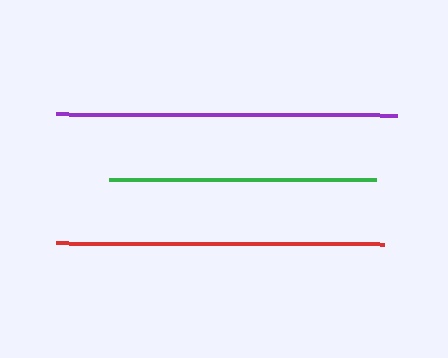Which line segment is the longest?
The purple line is the longest at approximately 341 pixels.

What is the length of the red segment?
The red segment is approximately 328 pixels long.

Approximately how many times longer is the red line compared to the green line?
The red line is approximately 1.2 times the length of the green line.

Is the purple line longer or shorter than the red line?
The purple line is longer than the red line.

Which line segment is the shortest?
The green line is the shortest at approximately 267 pixels.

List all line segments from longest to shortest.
From longest to shortest: purple, red, green.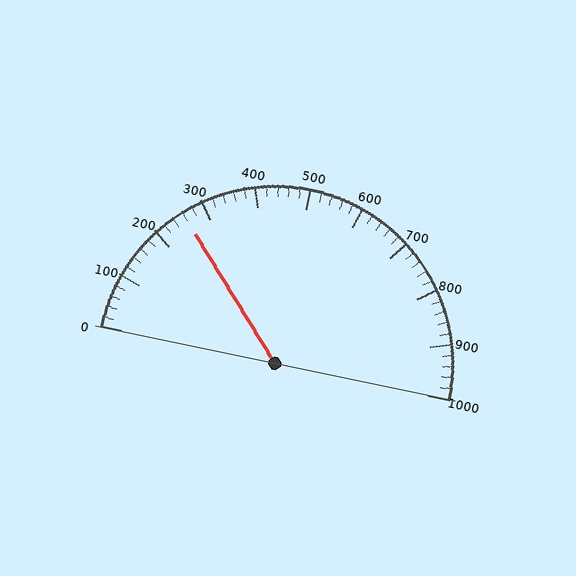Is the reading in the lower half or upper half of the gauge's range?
The reading is in the lower half of the range (0 to 1000).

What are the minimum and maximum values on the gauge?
The gauge ranges from 0 to 1000.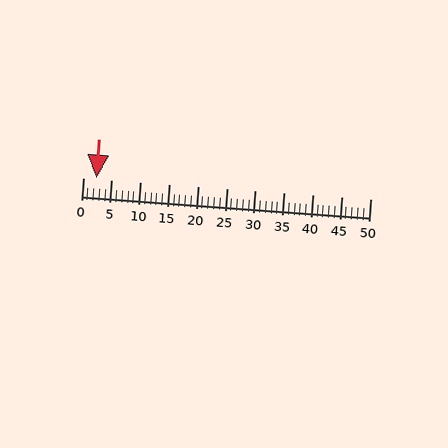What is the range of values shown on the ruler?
The ruler shows values from 0 to 50.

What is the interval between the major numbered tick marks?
The major tick marks are spaced 5 units apart.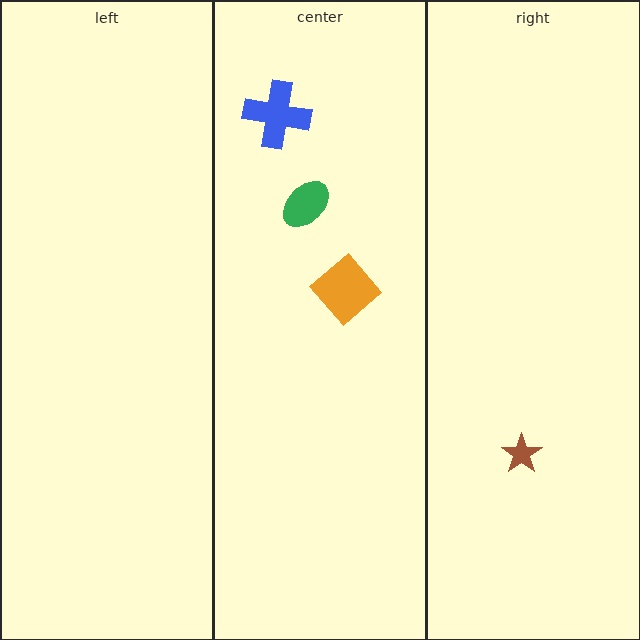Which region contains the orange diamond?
The center region.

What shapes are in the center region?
The orange diamond, the green ellipse, the blue cross.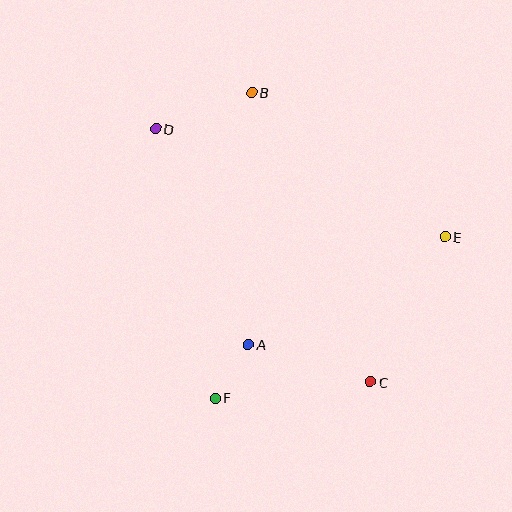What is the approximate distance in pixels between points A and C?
The distance between A and C is approximately 127 pixels.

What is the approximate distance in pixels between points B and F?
The distance between B and F is approximately 308 pixels.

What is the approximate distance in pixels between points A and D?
The distance between A and D is approximately 235 pixels.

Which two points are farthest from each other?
Points C and D are farthest from each other.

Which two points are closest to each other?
Points A and F are closest to each other.